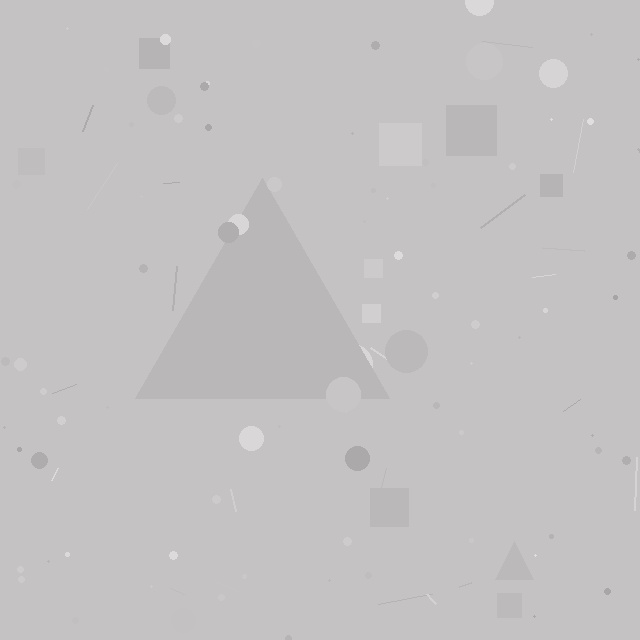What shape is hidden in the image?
A triangle is hidden in the image.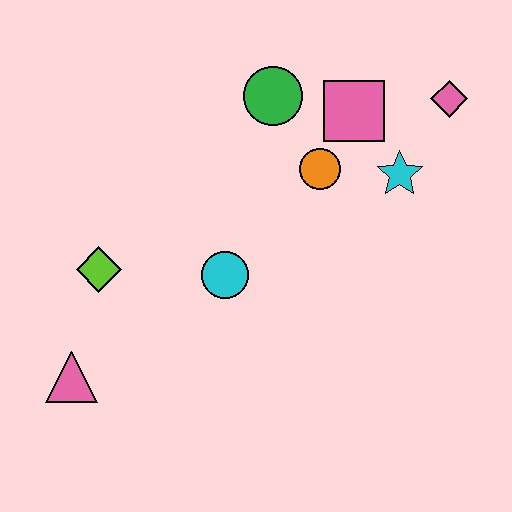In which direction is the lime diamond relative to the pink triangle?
The lime diamond is above the pink triangle.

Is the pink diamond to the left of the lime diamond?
No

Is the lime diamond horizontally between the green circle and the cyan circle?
No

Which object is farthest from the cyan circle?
The pink diamond is farthest from the cyan circle.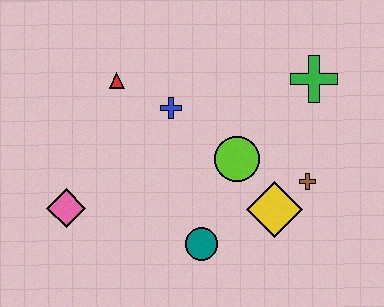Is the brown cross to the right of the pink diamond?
Yes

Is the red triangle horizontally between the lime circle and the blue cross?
No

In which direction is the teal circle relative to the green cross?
The teal circle is below the green cross.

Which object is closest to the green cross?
The brown cross is closest to the green cross.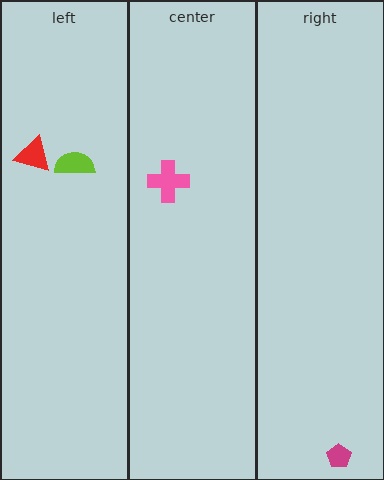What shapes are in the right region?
The magenta pentagon.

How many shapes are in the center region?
1.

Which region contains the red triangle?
The left region.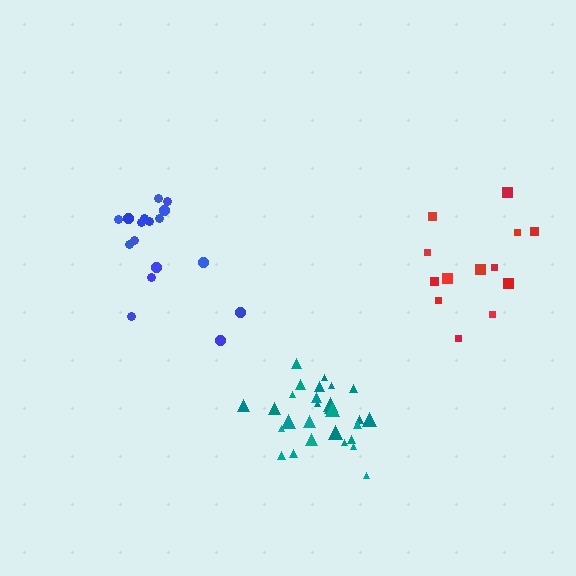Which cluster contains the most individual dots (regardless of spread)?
Teal (28).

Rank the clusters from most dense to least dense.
teal, red, blue.